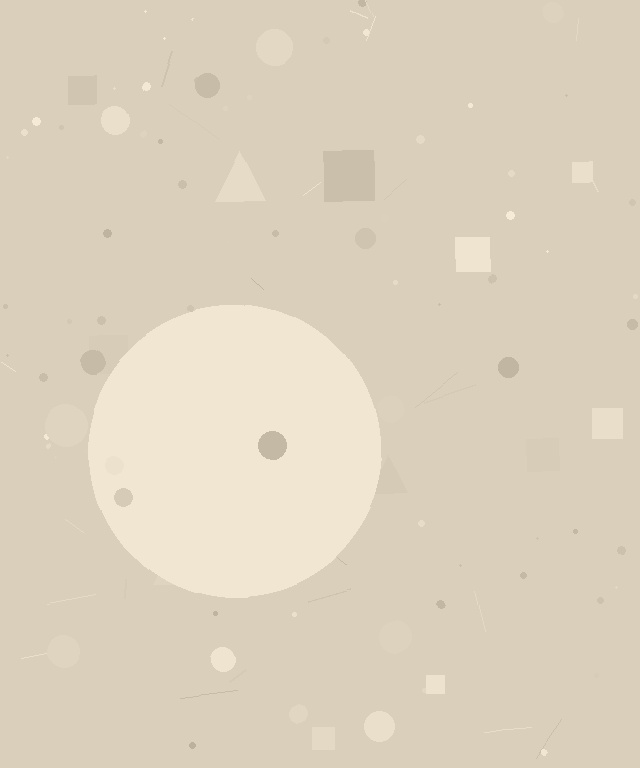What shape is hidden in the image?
A circle is hidden in the image.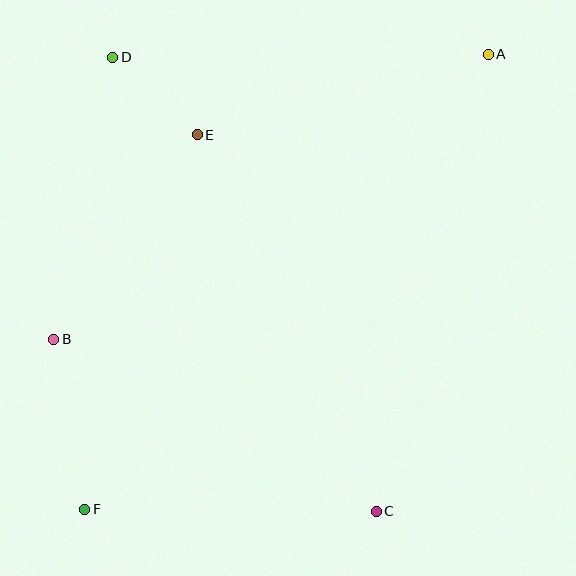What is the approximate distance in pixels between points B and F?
The distance between B and F is approximately 173 pixels.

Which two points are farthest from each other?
Points A and F are farthest from each other.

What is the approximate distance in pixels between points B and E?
The distance between B and E is approximately 250 pixels.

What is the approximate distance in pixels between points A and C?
The distance between A and C is approximately 470 pixels.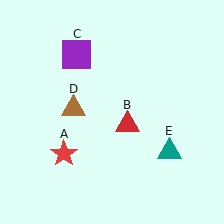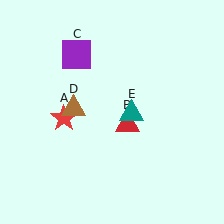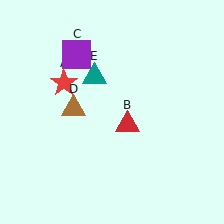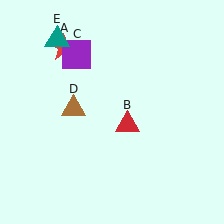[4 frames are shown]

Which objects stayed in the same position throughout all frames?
Red triangle (object B) and purple square (object C) and brown triangle (object D) remained stationary.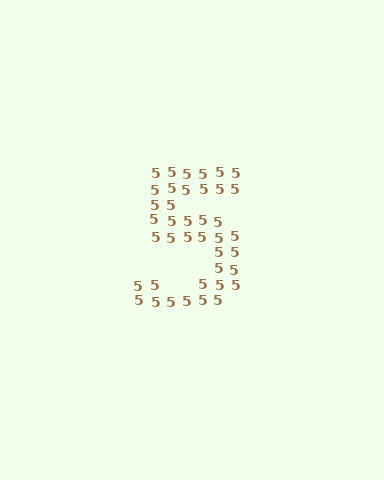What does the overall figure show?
The overall figure shows the digit 5.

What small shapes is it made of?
It is made of small digit 5's.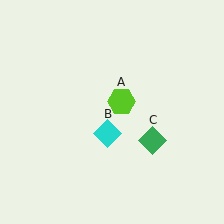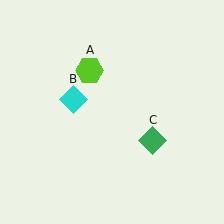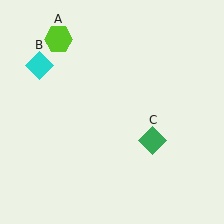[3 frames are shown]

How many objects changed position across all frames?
2 objects changed position: lime hexagon (object A), cyan diamond (object B).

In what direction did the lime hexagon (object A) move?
The lime hexagon (object A) moved up and to the left.